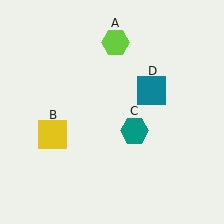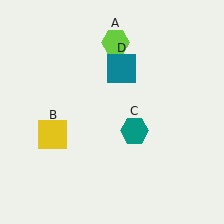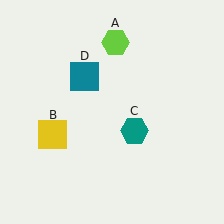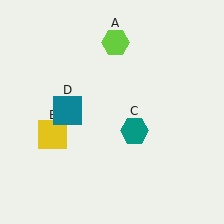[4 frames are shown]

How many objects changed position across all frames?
1 object changed position: teal square (object D).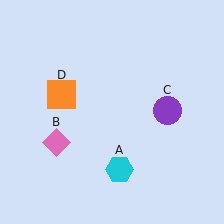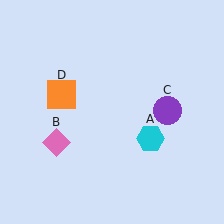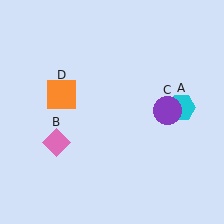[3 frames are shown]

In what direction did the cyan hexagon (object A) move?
The cyan hexagon (object A) moved up and to the right.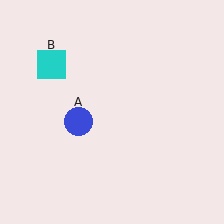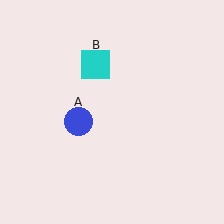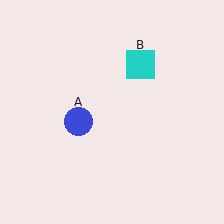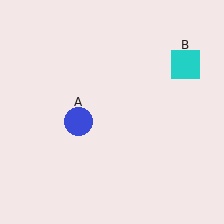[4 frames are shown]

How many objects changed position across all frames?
1 object changed position: cyan square (object B).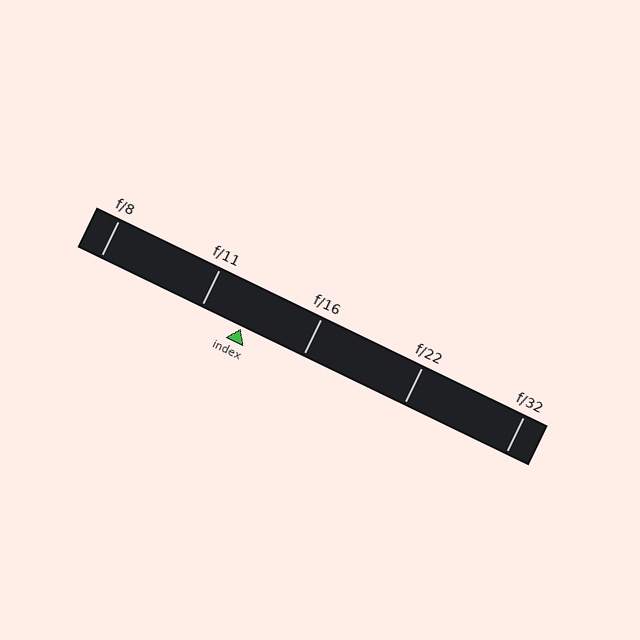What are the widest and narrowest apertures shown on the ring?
The widest aperture shown is f/8 and the narrowest is f/32.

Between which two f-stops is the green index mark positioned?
The index mark is between f/11 and f/16.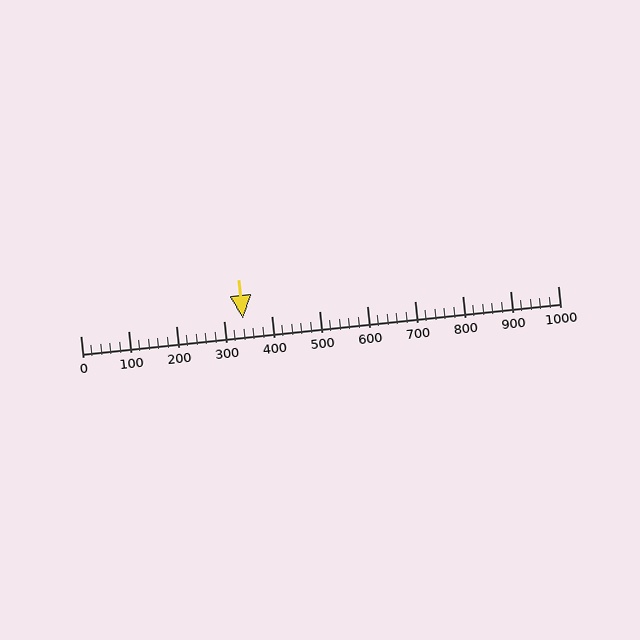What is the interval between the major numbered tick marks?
The major tick marks are spaced 100 units apart.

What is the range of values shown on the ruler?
The ruler shows values from 0 to 1000.